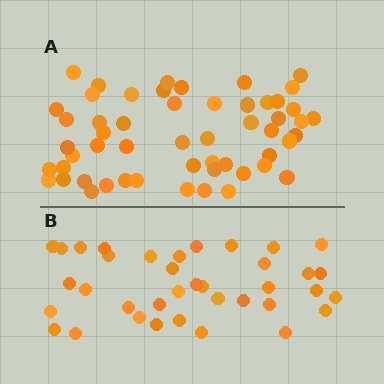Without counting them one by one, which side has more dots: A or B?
Region A (the top region) has more dots.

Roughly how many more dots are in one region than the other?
Region A has approximately 15 more dots than region B.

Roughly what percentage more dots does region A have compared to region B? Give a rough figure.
About 45% more.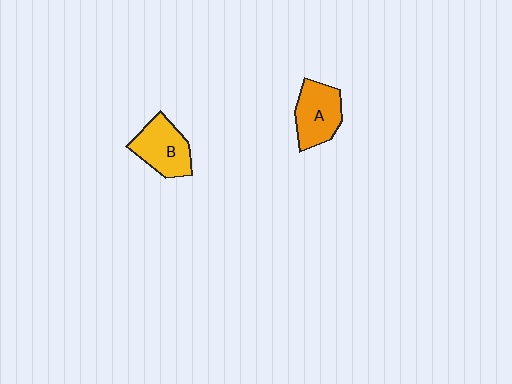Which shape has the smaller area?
Shape A (orange).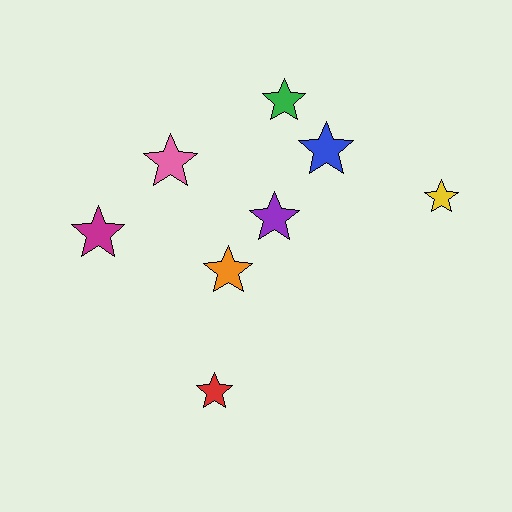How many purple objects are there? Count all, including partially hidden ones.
There is 1 purple object.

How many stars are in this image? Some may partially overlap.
There are 8 stars.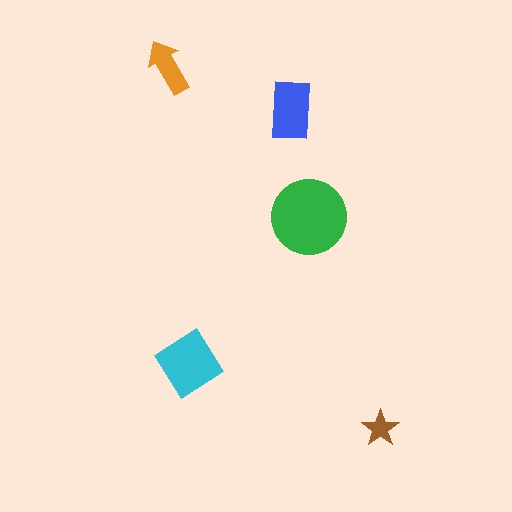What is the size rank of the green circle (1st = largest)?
1st.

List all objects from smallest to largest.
The brown star, the orange arrow, the blue rectangle, the cyan diamond, the green circle.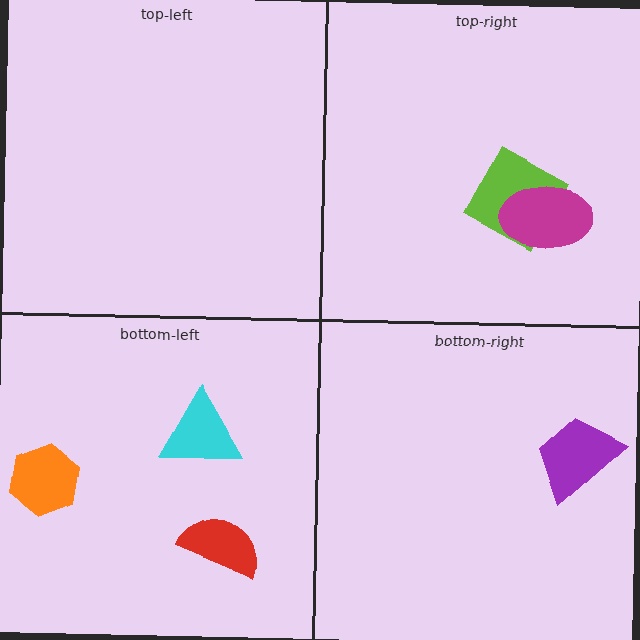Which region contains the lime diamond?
The top-right region.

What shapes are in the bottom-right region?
The purple trapezoid.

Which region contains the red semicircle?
The bottom-left region.